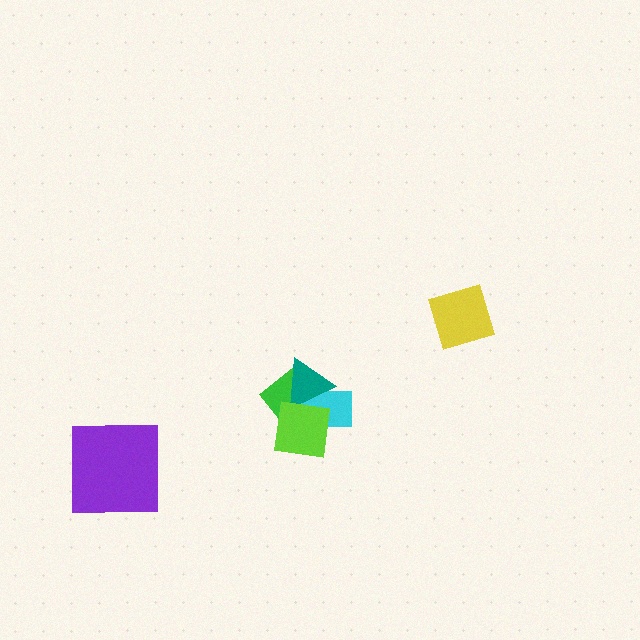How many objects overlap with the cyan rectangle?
3 objects overlap with the cyan rectangle.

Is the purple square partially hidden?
No, no other shape covers it.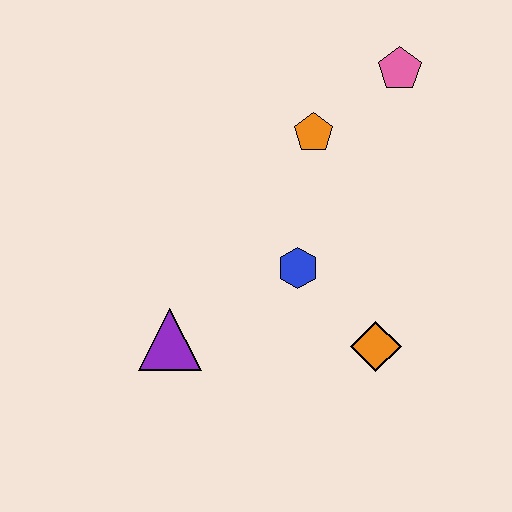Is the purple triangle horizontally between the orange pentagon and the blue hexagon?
No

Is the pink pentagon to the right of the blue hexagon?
Yes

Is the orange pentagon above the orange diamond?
Yes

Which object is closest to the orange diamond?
The blue hexagon is closest to the orange diamond.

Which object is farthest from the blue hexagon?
The pink pentagon is farthest from the blue hexagon.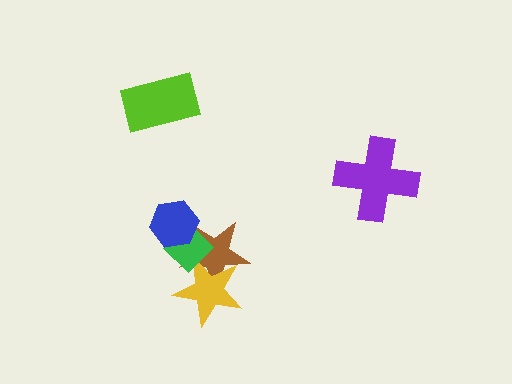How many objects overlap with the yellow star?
2 objects overlap with the yellow star.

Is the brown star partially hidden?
Yes, it is partially covered by another shape.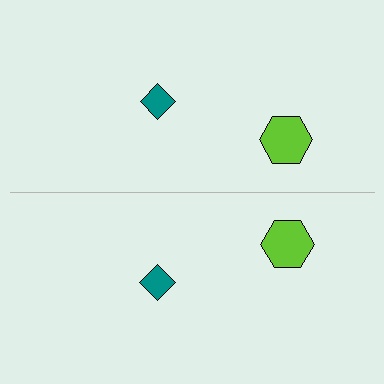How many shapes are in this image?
There are 4 shapes in this image.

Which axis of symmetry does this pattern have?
The pattern has a horizontal axis of symmetry running through the center of the image.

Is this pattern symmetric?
Yes, this pattern has bilateral (reflection) symmetry.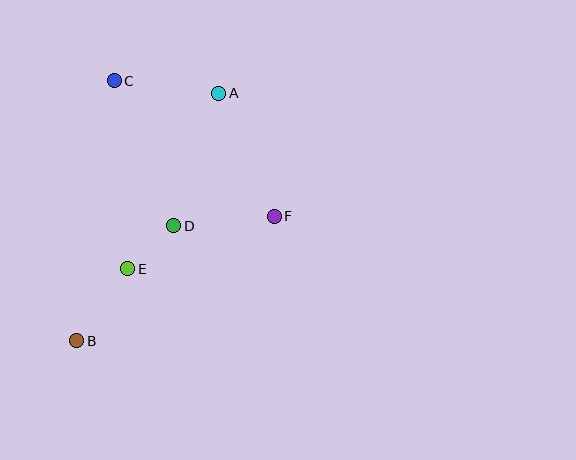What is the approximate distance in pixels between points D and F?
The distance between D and F is approximately 101 pixels.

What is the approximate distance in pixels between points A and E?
The distance between A and E is approximately 198 pixels.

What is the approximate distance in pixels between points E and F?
The distance between E and F is approximately 156 pixels.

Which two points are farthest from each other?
Points A and B are farthest from each other.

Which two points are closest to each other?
Points D and E are closest to each other.